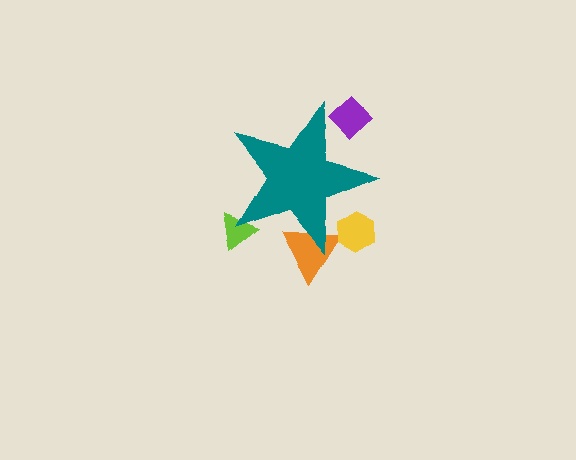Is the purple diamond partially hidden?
Yes, the purple diamond is partially hidden behind the teal star.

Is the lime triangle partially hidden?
Yes, the lime triangle is partially hidden behind the teal star.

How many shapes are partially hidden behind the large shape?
4 shapes are partially hidden.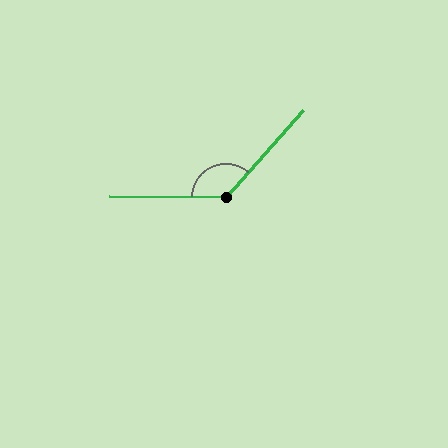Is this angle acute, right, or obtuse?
It is obtuse.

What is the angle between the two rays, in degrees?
Approximately 132 degrees.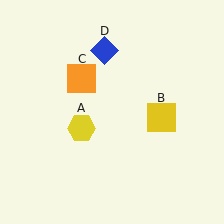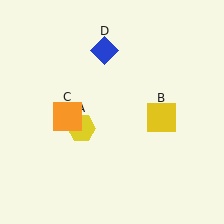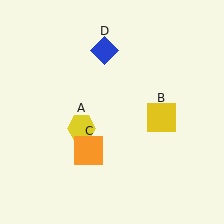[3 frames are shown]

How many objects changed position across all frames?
1 object changed position: orange square (object C).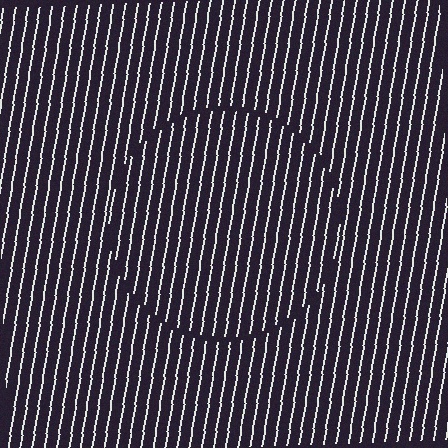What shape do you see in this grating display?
An illusory circle. The interior of the shape contains the same grating, shifted by half a period — the contour is defined by the phase discontinuity where line-ends from the inner and outer gratings abut.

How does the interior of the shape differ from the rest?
The interior of the shape contains the same grating, shifted by half a period — the contour is defined by the phase discontinuity where line-ends from the inner and outer gratings abut.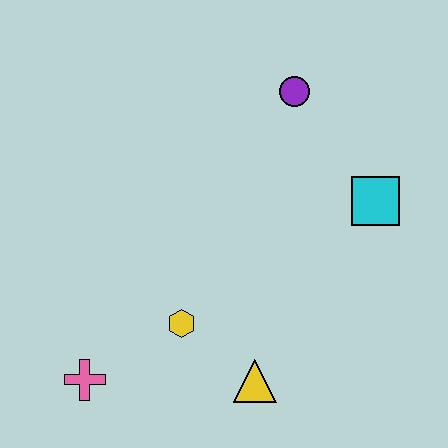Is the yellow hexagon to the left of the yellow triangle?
Yes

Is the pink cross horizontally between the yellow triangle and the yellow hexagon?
No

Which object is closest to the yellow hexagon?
The yellow triangle is closest to the yellow hexagon.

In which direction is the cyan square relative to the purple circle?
The cyan square is below the purple circle.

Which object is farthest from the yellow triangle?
The purple circle is farthest from the yellow triangle.